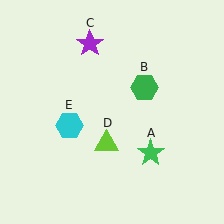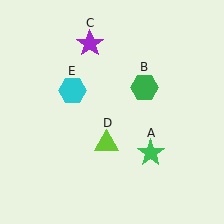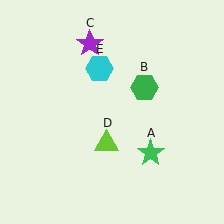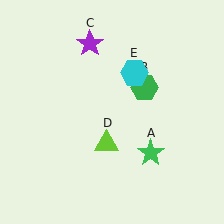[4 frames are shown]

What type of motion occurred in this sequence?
The cyan hexagon (object E) rotated clockwise around the center of the scene.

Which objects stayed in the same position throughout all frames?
Green star (object A) and green hexagon (object B) and purple star (object C) and lime triangle (object D) remained stationary.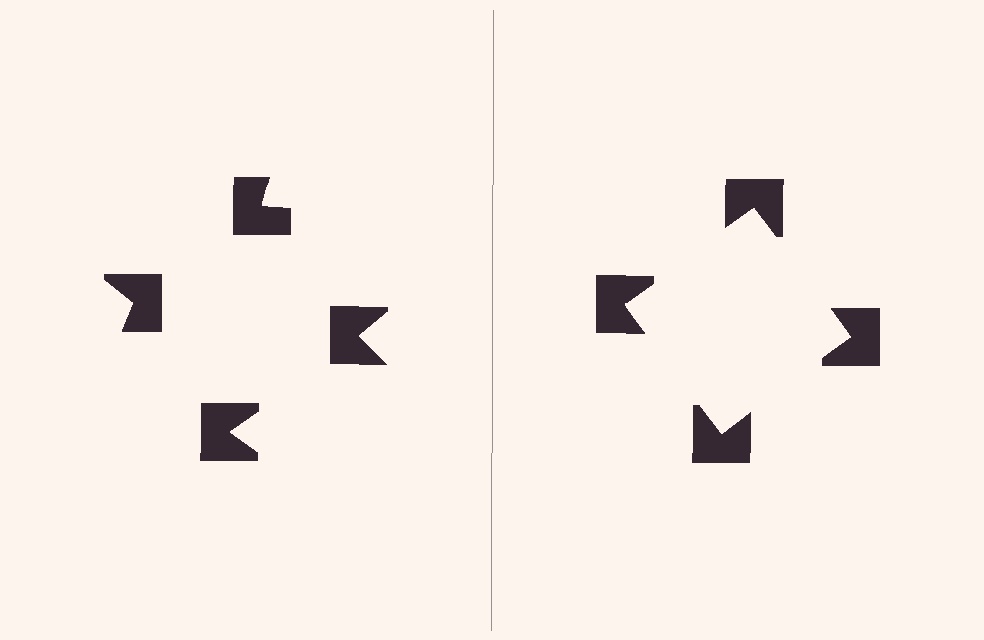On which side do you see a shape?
An illusory square appears on the right side. On the left side the wedge cuts are rotated, so no coherent shape forms.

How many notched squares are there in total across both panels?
8 — 4 on each side.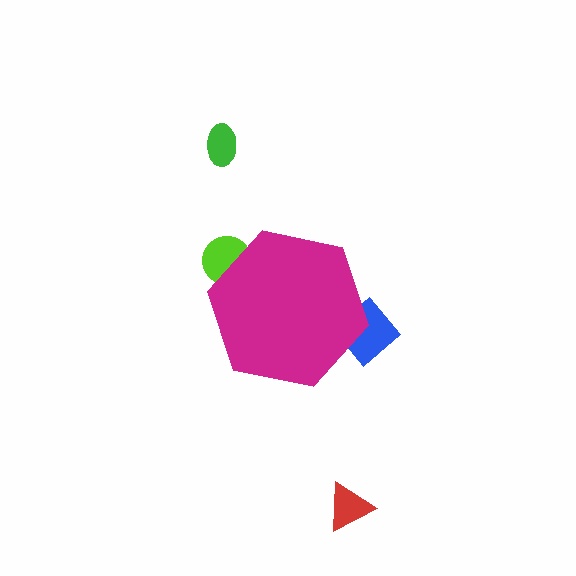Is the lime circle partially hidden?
Yes, the lime circle is partially hidden behind the magenta hexagon.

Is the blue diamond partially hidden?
Yes, the blue diamond is partially hidden behind the magenta hexagon.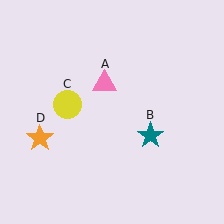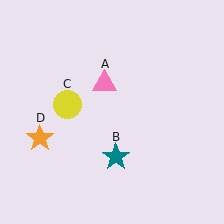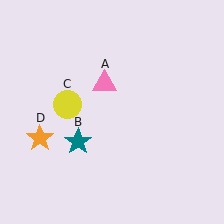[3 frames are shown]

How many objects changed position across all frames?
1 object changed position: teal star (object B).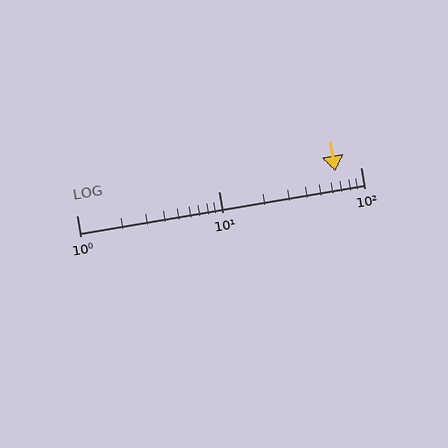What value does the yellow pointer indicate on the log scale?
The pointer indicates approximately 66.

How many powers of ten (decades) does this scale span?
The scale spans 2 decades, from 1 to 100.